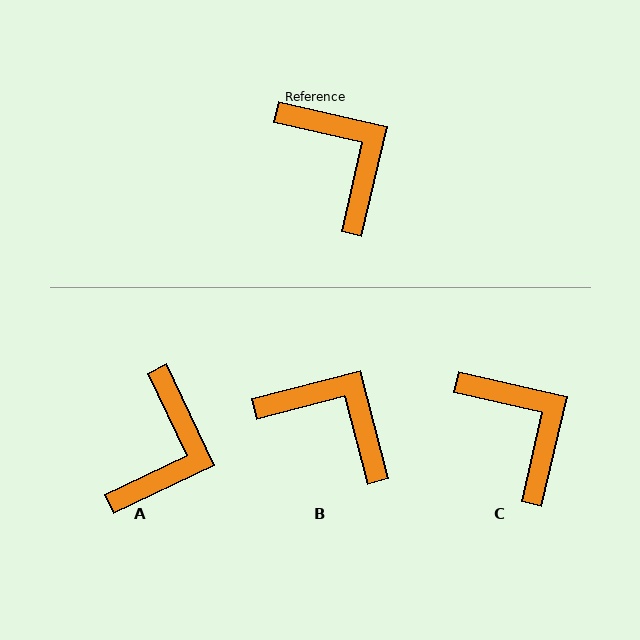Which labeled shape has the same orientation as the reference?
C.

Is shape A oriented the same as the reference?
No, it is off by about 51 degrees.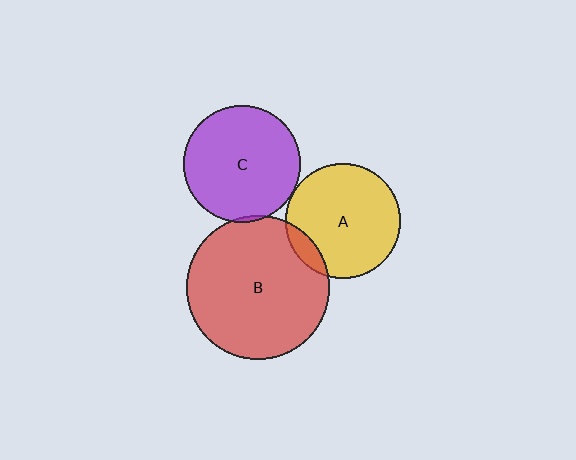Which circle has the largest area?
Circle B (red).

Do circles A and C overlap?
Yes.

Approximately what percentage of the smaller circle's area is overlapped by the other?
Approximately 5%.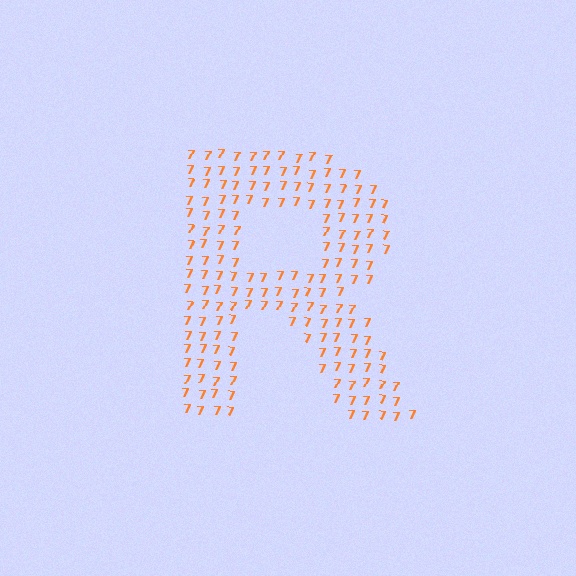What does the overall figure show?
The overall figure shows the letter R.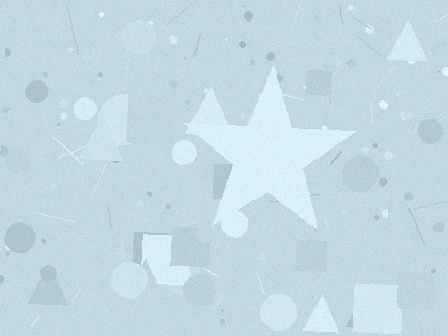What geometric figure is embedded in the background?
A star is embedded in the background.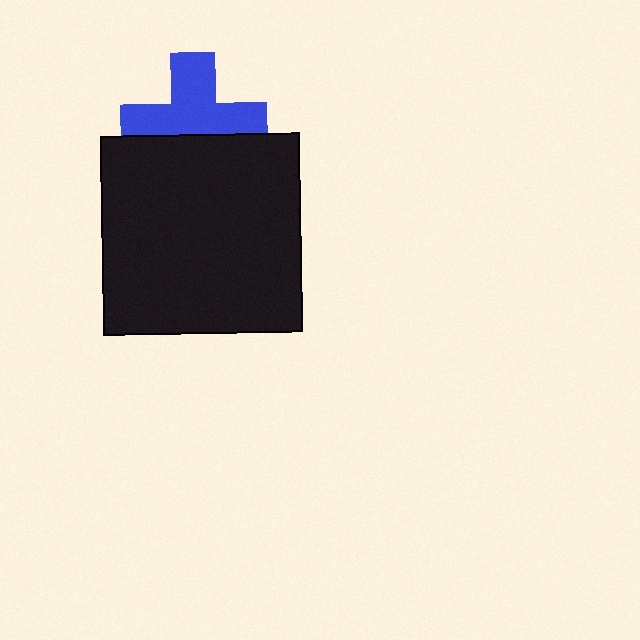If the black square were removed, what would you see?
You would see the complete blue cross.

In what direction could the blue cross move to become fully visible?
The blue cross could move up. That would shift it out from behind the black square entirely.